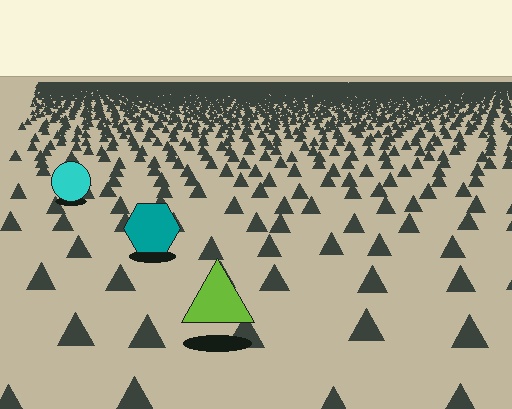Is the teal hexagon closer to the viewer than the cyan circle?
Yes. The teal hexagon is closer — you can tell from the texture gradient: the ground texture is coarser near it.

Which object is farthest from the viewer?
The cyan circle is farthest from the viewer. It appears smaller and the ground texture around it is denser.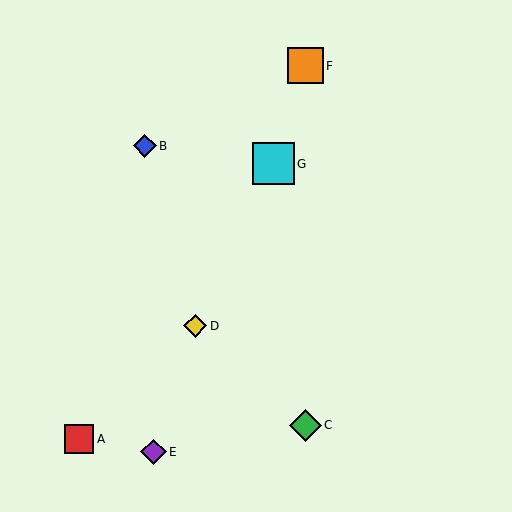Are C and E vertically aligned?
No, C is at x≈305 and E is at x≈153.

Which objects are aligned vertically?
Objects C, F are aligned vertically.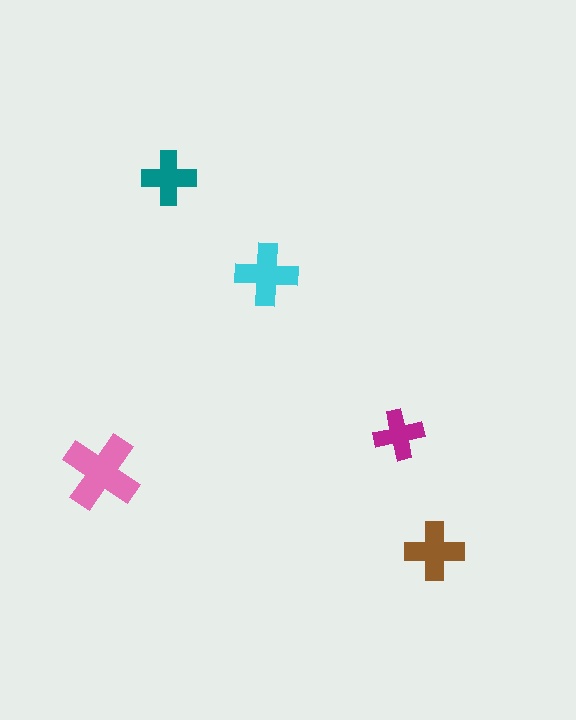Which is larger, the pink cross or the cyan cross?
The pink one.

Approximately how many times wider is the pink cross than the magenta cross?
About 1.5 times wider.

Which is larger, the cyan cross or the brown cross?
The cyan one.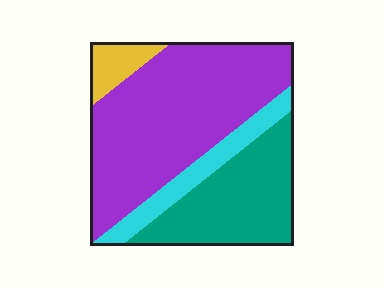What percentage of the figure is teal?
Teal covers 29% of the figure.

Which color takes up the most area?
Purple, at roughly 55%.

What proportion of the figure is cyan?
Cyan covers around 10% of the figure.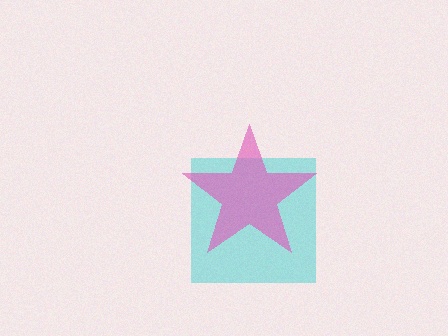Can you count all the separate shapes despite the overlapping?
Yes, there are 2 separate shapes.